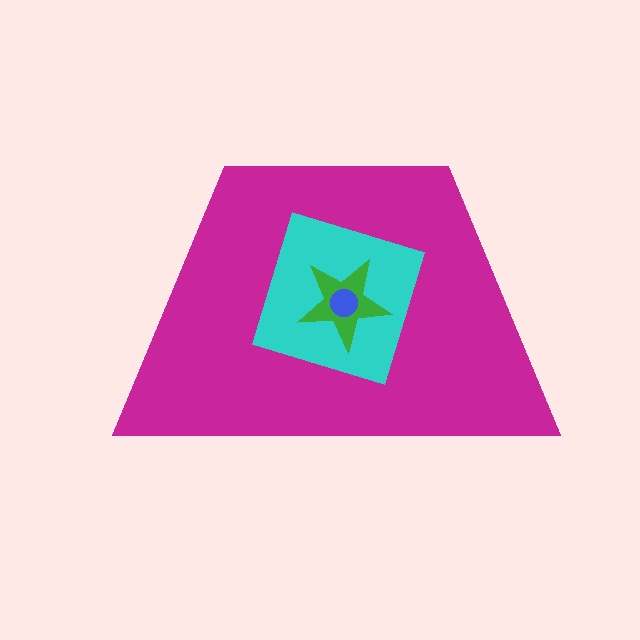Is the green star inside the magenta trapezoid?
Yes.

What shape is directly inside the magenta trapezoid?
The cyan square.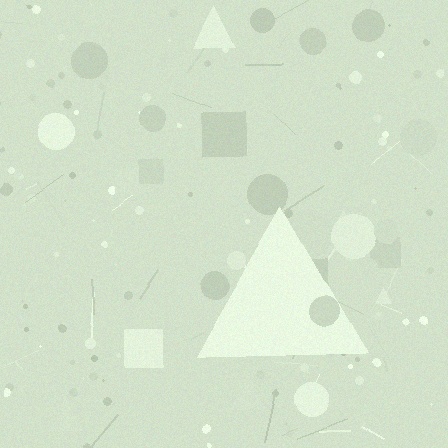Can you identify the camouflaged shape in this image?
The camouflaged shape is a triangle.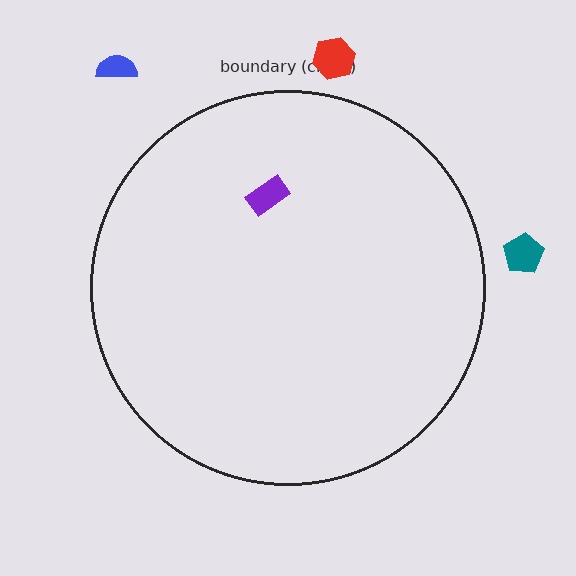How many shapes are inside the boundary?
1 inside, 3 outside.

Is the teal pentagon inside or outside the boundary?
Outside.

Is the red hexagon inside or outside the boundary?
Outside.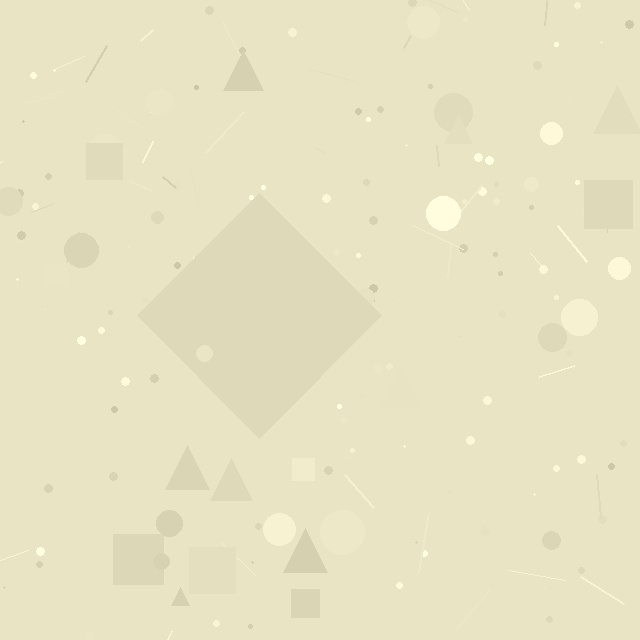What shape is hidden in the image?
A diamond is hidden in the image.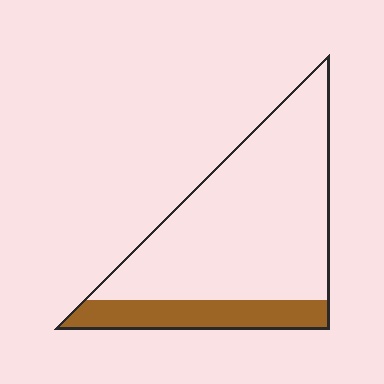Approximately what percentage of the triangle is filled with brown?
Approximately 20%.